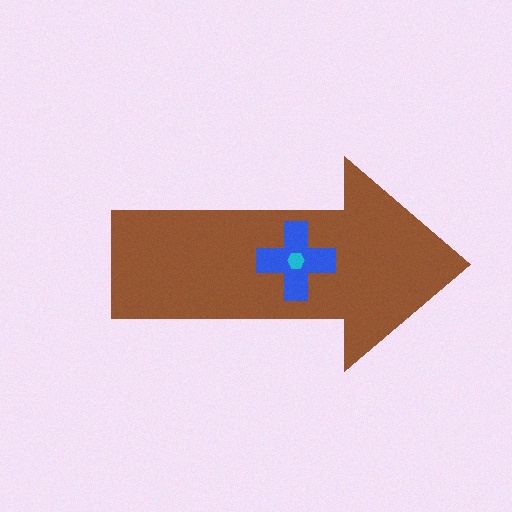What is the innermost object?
The cyan hexagon.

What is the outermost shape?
The brown arrow.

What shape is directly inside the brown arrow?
The blue cross.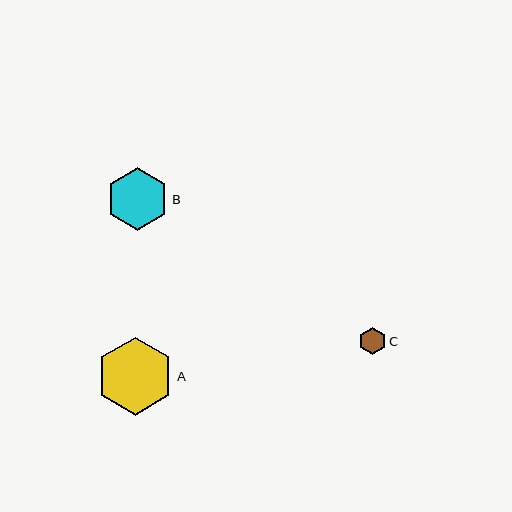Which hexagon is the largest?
Hexagon A is the largest with a size of approximately 78 pixels.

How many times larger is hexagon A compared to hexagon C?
Hexagon A is approximately 2.8 times the size of hexagon C.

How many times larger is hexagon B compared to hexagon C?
Hexagon B is approximately 2.3 times the size of hexagon C.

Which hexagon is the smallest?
Hexagon C is the smallest with a size of approximately 27 pixels.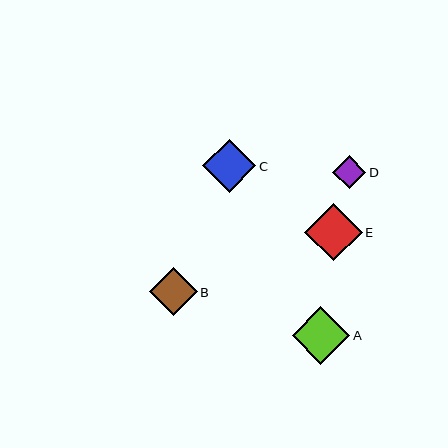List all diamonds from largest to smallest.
From largest to smallest: A, E, C, B, D.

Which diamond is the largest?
Diamond A is the largest with a size of approximately 58 pixels.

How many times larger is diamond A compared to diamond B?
Diamond A is approximately 1.2 times the size of diamond B.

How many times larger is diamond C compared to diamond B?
Diamond C is approximately 1.1 times the size of diamond B.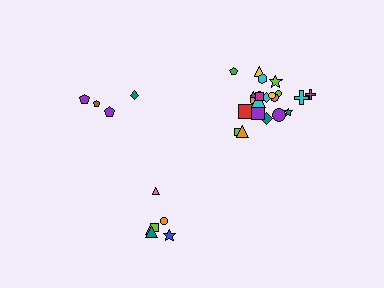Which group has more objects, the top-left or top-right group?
The top-right group.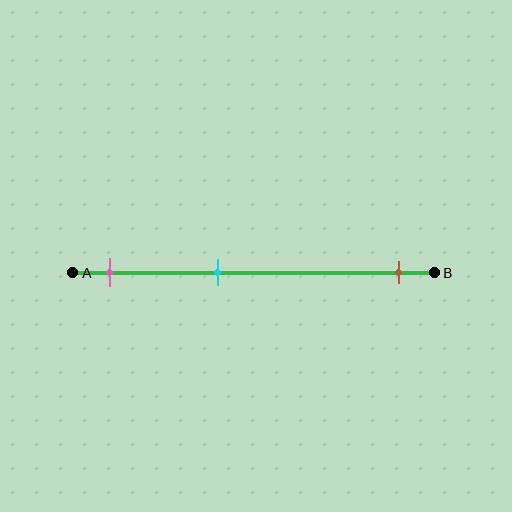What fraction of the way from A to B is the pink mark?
The pink mark is approximately 10% (0.1) of the way from A to B.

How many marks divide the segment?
There are 3 marks dividing the segment.